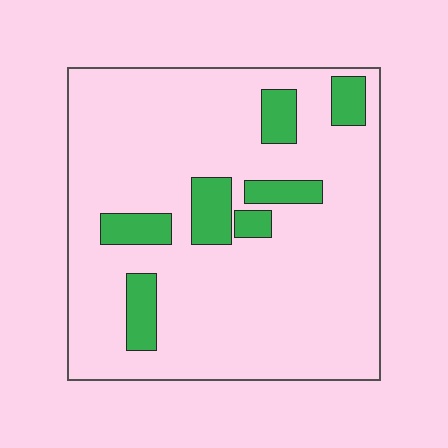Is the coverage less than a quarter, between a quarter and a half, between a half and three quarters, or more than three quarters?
Less than a quarter.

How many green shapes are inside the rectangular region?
7.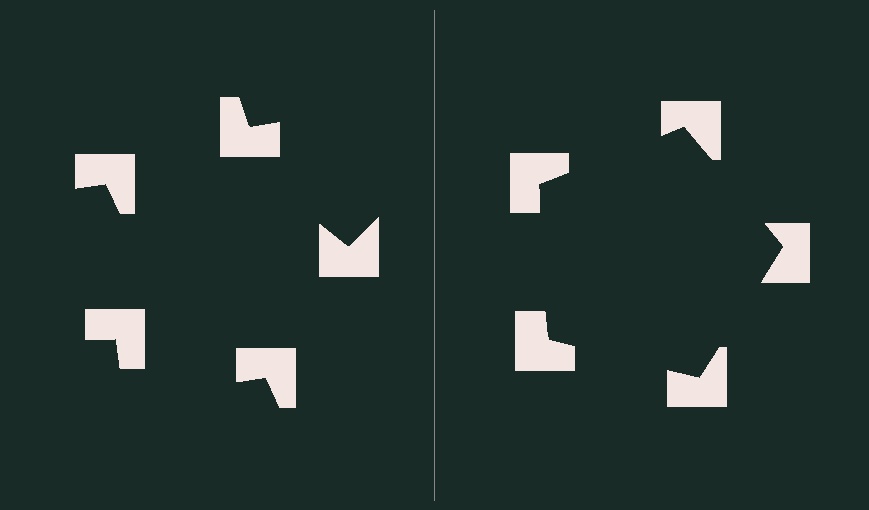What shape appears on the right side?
An illusory pentagon.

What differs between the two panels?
The notched squares are positioned identically on both sides; only the wedge orientations differ. On the right they align to a pentagon; on the left they are misaligned.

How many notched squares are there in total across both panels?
10 — 5 on each side.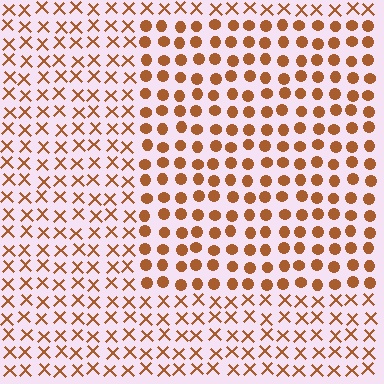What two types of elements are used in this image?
The image uses circles inside the rectangle region and X marks outside it.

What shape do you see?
I see a rectangle.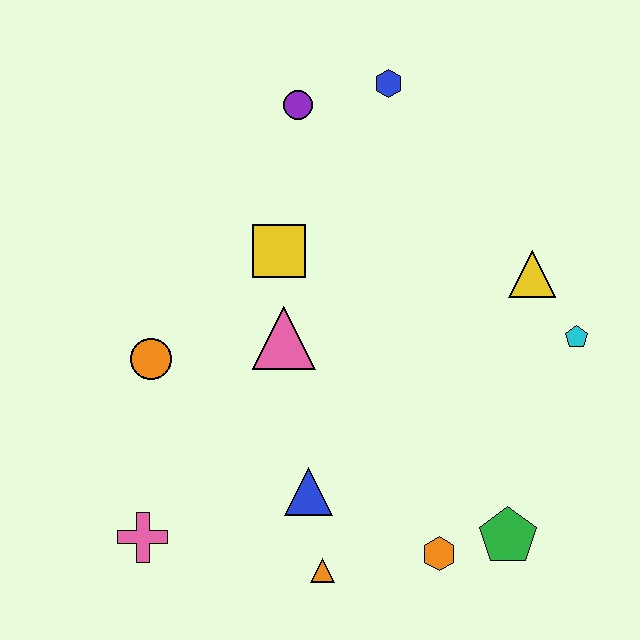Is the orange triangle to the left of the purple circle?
No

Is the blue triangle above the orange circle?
No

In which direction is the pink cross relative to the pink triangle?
The pink cross is below the pink triangle.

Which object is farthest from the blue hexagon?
The pink cross is farthest from the blue hexagon.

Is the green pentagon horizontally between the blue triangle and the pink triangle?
No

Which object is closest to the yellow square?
The pink triangle is closest to the yellow square.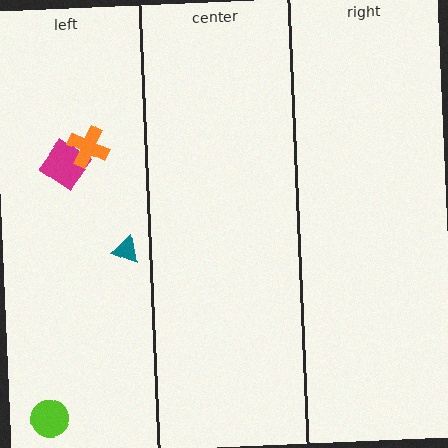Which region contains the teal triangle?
The left region.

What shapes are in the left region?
The magenta diamond, the orange cross, the lime circle, the teal triangle.